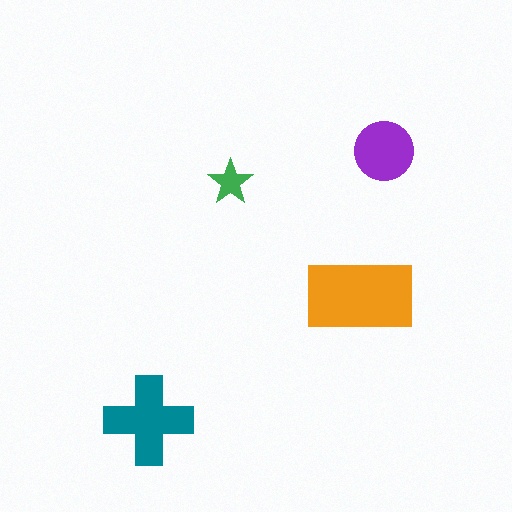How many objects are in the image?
There are 4 objects in the image.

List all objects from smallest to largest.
The green star, the purple circle, the teal cross, the orange rectangle.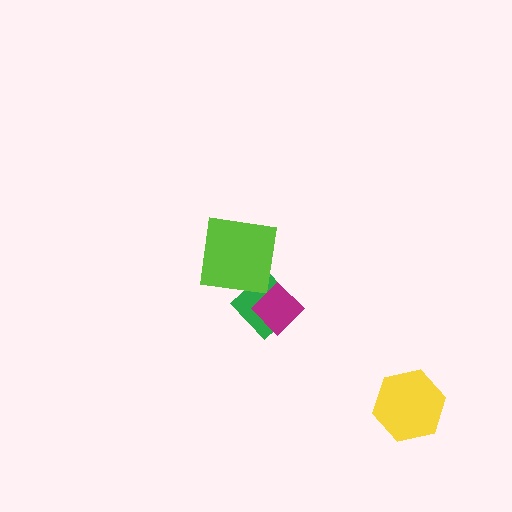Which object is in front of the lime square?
The magenta diamond is in front of the lime square.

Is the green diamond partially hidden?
Yes, it is partially covered by another shape.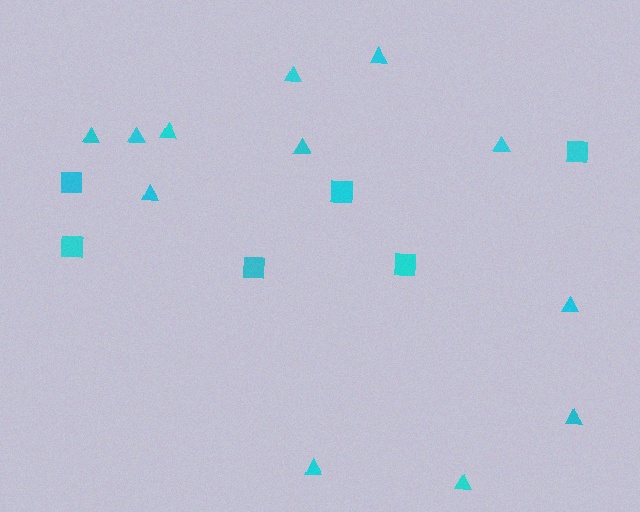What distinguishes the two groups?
There are 2 groups: one group of triangles (12) and one group of squares (6).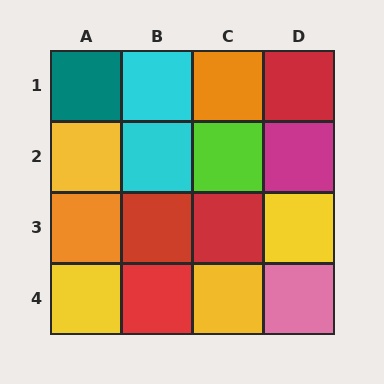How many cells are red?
4 cells are red.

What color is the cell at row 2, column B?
Cyan.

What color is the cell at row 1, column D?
Red.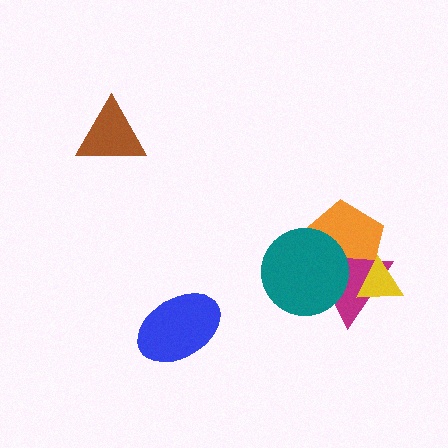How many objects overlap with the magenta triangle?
3 objects overlap with the magenta triangle.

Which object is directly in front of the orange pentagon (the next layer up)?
The magenta triangle is directly in front of the orange pentagon.